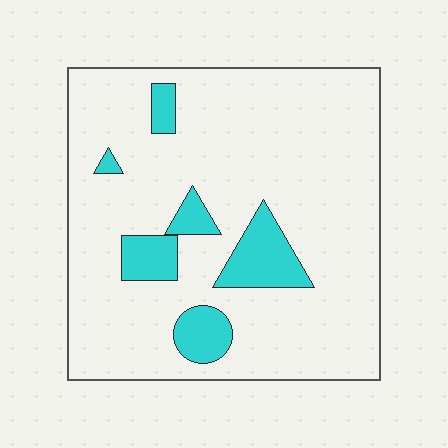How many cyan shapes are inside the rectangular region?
6.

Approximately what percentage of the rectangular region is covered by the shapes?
Approximately 15%.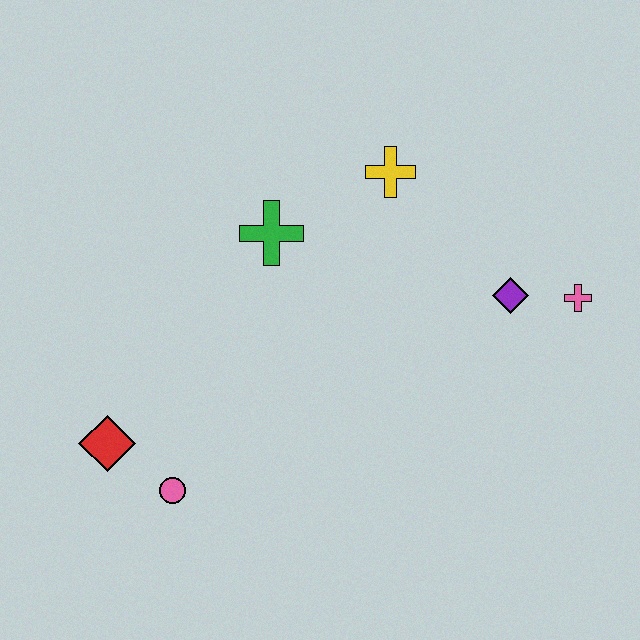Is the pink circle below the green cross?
Yes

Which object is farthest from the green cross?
The pink cross is farthest from the green cross.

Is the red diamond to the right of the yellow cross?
No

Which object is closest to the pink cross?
The purple diamond is closest to the pink cross.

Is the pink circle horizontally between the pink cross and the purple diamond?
No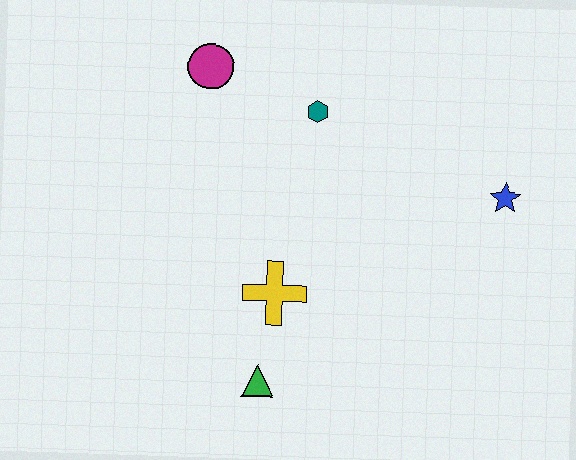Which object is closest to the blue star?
The teal hexagon is closest to the blue star.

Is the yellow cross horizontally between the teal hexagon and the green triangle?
Yes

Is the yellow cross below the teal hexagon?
Yes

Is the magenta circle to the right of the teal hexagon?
No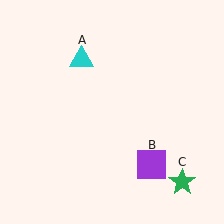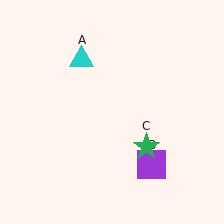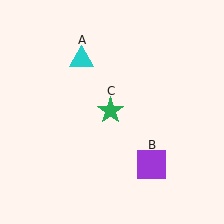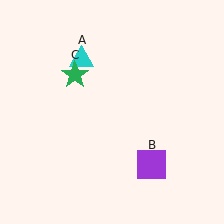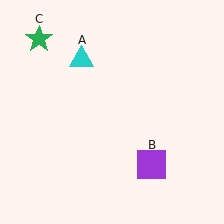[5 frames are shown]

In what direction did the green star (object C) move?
The green star (object C) moved up and to the left.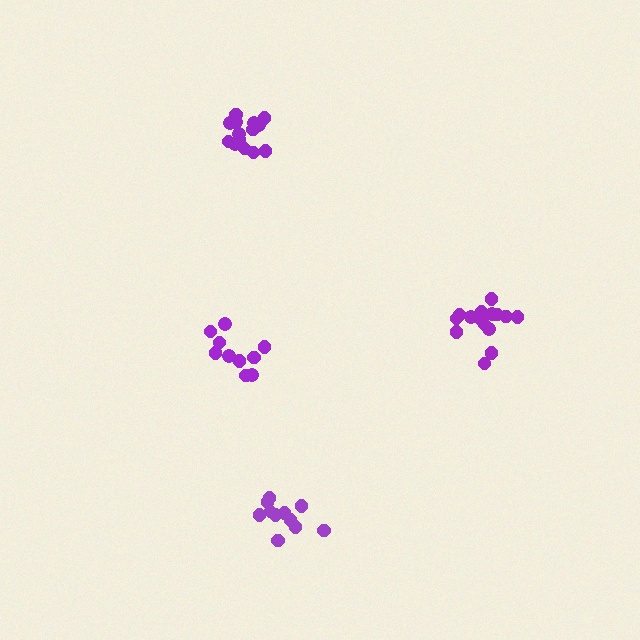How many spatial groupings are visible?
There are 4 spatial groupings.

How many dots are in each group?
Group 1: 15 dots, Group 2: 11 dots, Group 3: 10 dots, Group 4: 15 dots (51 total).